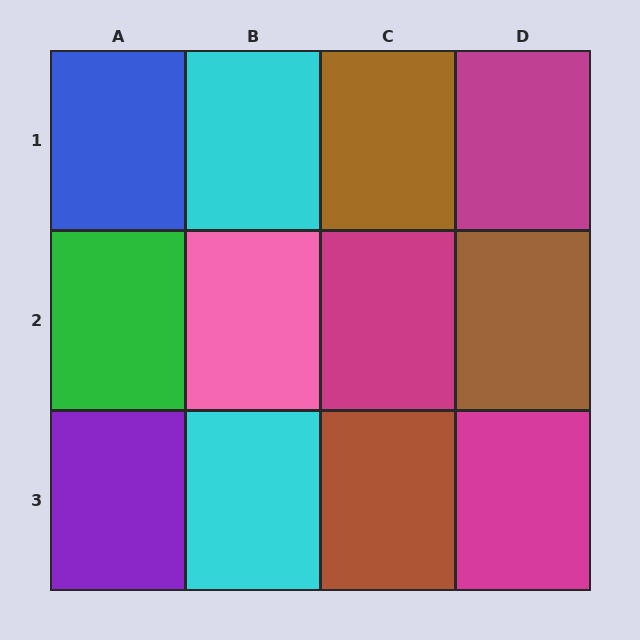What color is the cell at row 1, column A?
Blue.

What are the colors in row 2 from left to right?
Green, pink, magenta, brown.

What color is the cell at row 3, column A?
Purple.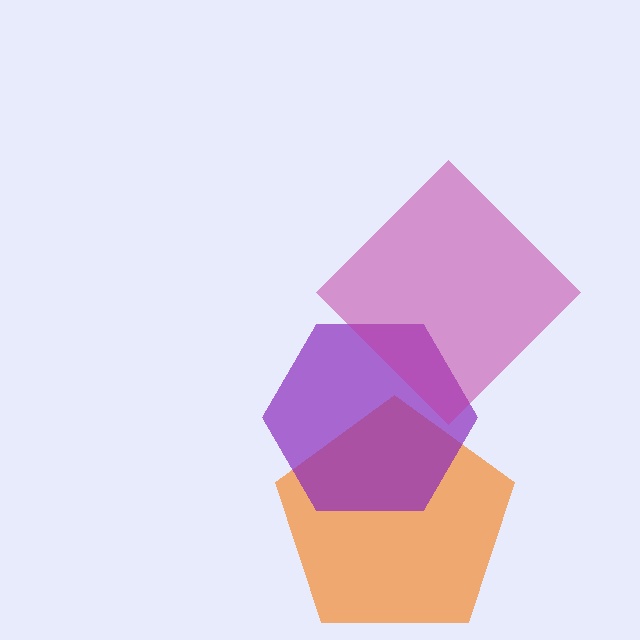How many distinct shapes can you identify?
There are 3 distinct shapes: an orange pentagon, a purple hexagon, a magenta diamond.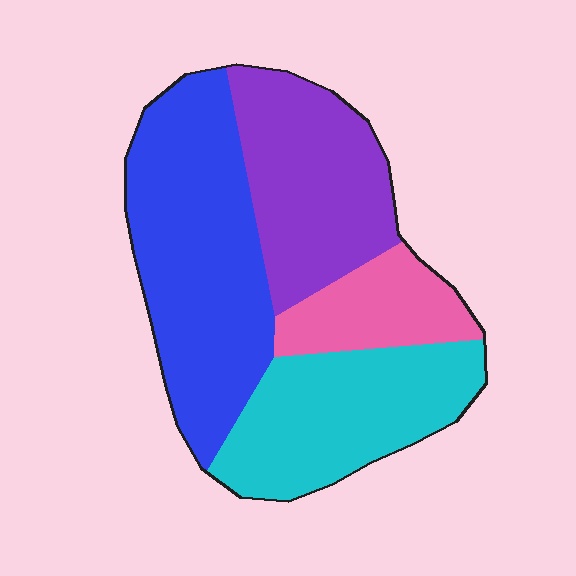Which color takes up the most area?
Blue, at roughly 35%.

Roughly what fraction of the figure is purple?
Purple takes up about one quarter (1/4) of the figure.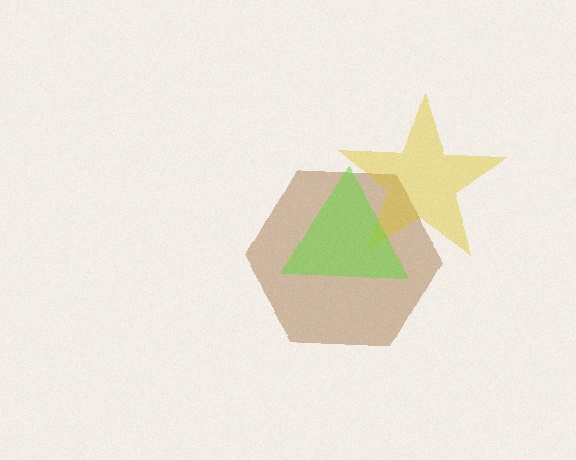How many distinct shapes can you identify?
There are 3 distinct shapes: a brown hexagon, a yellow star, a lime triangle.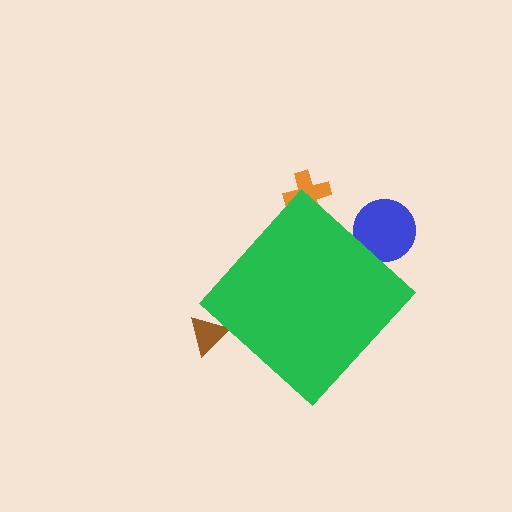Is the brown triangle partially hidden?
Yes, the brown triangle is partially hidden behind the green diamond.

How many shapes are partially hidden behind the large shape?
3 shapes are partially hidden.